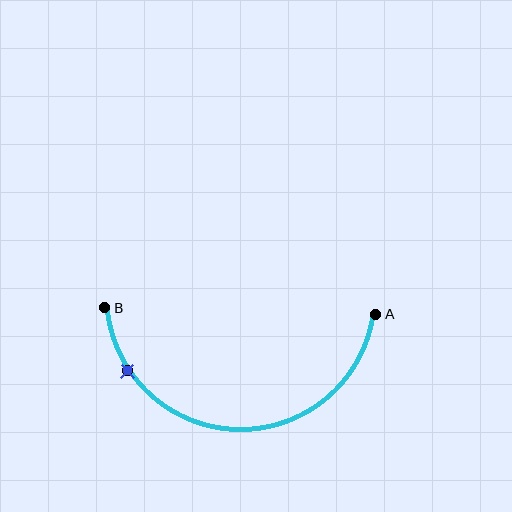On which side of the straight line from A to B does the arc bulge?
The arc bulges below the straight line connecting A and B.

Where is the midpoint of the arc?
The arc midpoint is the point on the curve farthest from the straight line joining A and B. It sits below that line.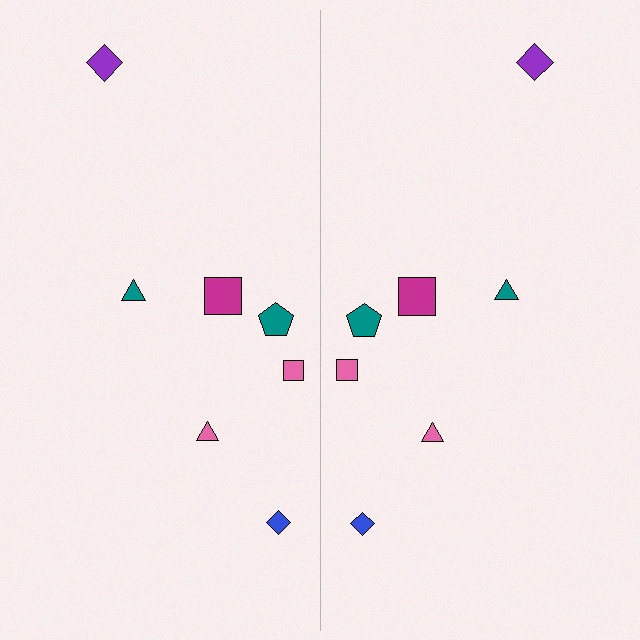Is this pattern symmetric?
Yes, this pattern has bilateral (reflection) symmetry.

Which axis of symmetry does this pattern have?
The pattern has a vertical axis of symmetry running through the center of the image.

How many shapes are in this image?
There are 14 shapes in this image.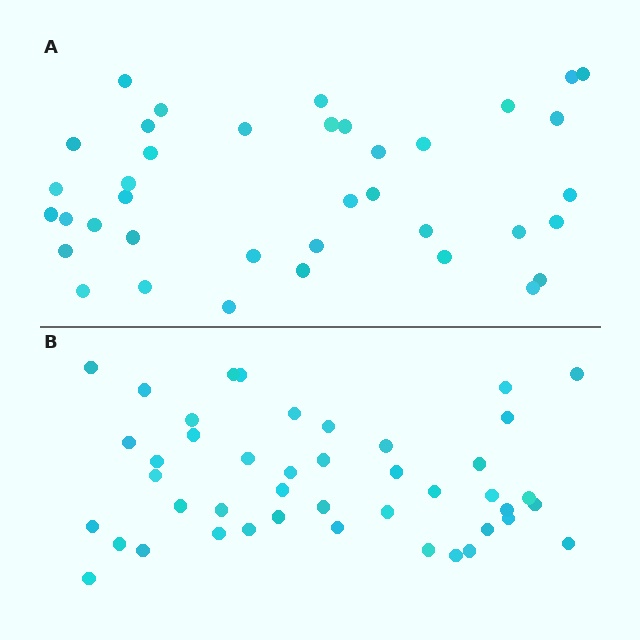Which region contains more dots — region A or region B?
Region B (the bottom region) has more dots.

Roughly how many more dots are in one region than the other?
Region B has about 6 more dots than region A.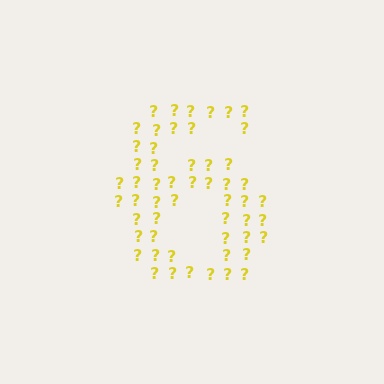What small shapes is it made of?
It is made of small question marks.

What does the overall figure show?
The overall figure shows the digit 6.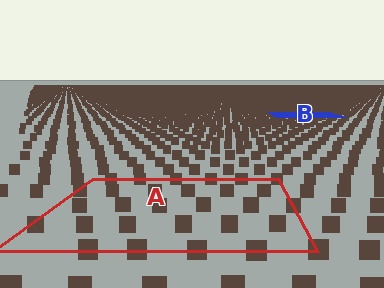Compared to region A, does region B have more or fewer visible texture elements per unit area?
Region B has more texture elements per unit area — they are packed more densely because it is farther away.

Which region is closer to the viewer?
Region A is closer. The texture elements there are larger and more spread out.